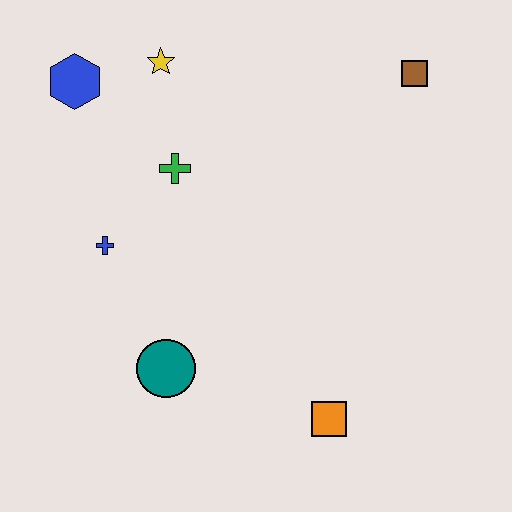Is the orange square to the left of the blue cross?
No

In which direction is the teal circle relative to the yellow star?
The teal circle is below the yellow star.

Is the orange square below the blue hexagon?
Yes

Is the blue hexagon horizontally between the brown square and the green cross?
No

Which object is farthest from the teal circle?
The brown square is farthest from the teal circle.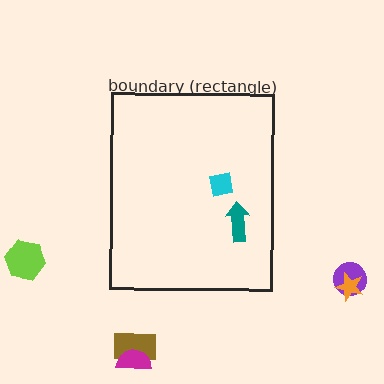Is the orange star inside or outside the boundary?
Outside.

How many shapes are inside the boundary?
2 inside, 5 outside.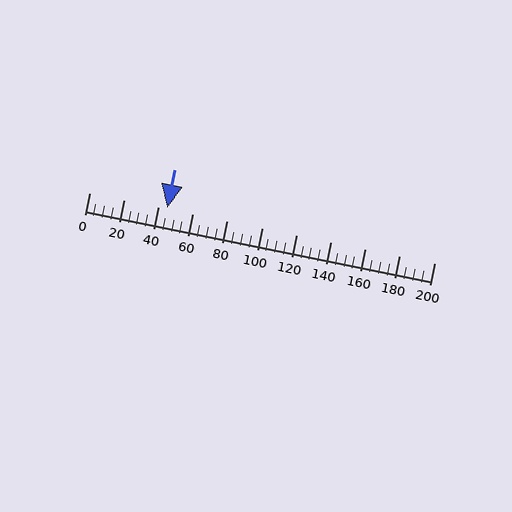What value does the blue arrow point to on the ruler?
The blue arrow points to approximately 45.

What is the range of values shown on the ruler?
The ruler shows values from 0 to 200.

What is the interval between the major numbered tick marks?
The major tick marks are spaced 20 units apart.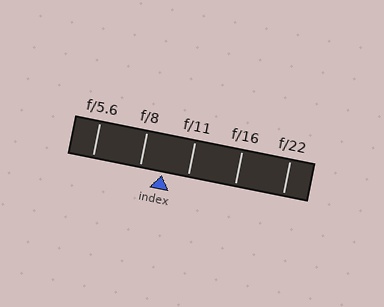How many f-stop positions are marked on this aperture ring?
There are 5 f-stop positions marked.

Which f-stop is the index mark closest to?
The index mark is closest to f/8.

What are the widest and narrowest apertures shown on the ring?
The widest aperture shown is f/5.6 and the narrowest is f/22.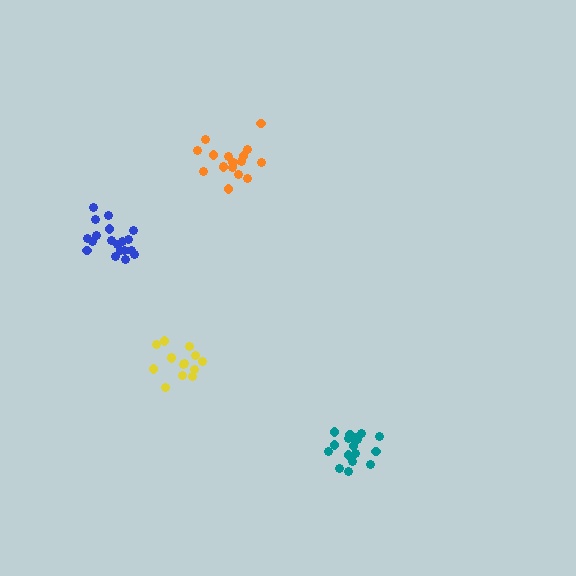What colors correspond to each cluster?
The clusters are colored: teal, yellow, orange, blue.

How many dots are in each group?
Group 1: 18 dots, Group 2: 15 dots, Group 3: 18 dots, Group 4: 19 dots (70 total).